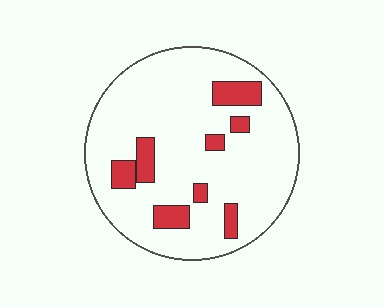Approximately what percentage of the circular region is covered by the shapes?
Approximately 15%.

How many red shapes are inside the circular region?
8.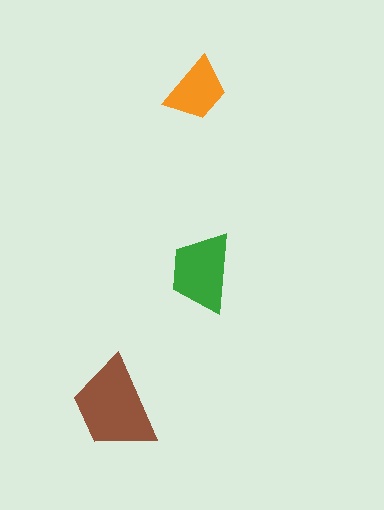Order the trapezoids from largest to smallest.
the brown one, the green one, the orange one.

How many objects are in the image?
There are 3 objects in the image.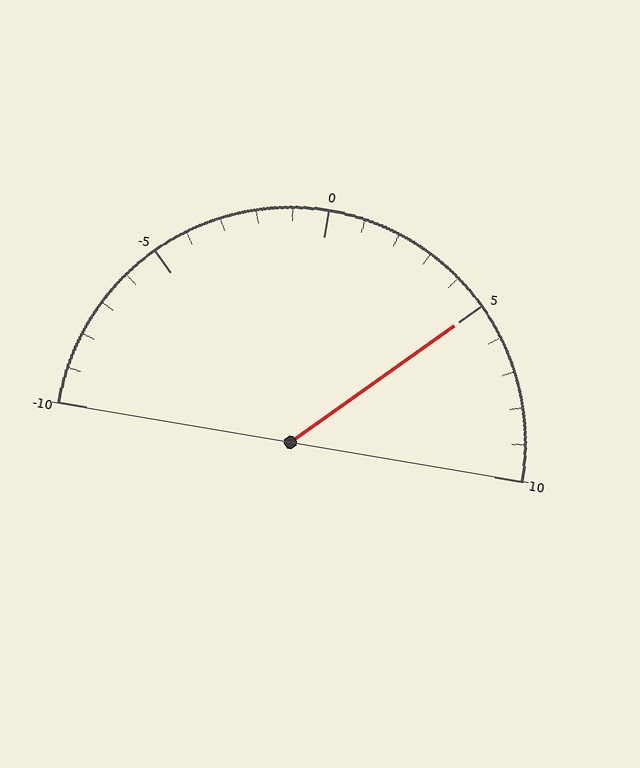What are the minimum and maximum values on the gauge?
The gauge ranges from -10 to 10.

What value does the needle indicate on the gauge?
The needle indicates approximately 5.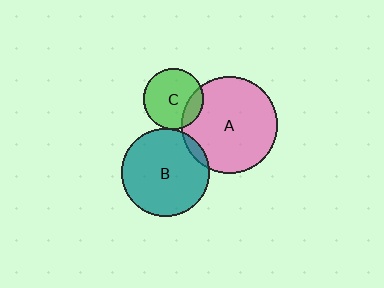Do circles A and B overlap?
Yes.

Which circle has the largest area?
Circle A (pink).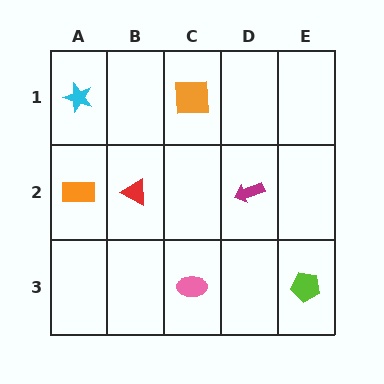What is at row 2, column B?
A red triangle.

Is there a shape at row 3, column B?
No, that cell is empty.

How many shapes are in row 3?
2 shapes.